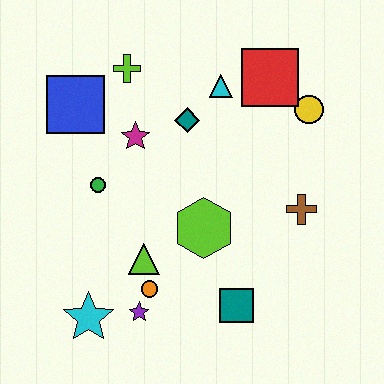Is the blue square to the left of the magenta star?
Yes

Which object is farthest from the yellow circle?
The cyan star is farthest from the yellow circle.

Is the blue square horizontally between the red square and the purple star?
No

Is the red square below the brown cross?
No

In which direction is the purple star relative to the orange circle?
The purple star is below the orange circle.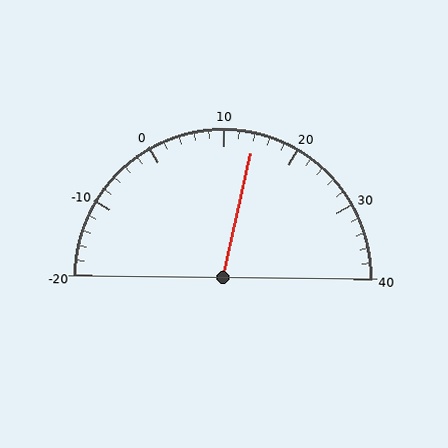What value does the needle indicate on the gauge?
The needle indicates approximately 14.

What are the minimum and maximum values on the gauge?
The gauge ranges from -20 to 40.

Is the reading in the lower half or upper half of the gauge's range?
The reading is in the upper half of the range (-20 to 40).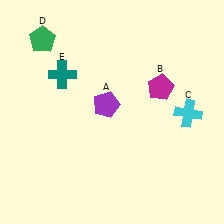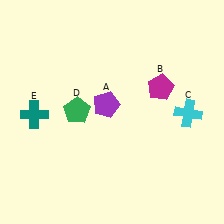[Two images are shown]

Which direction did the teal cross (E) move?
The teal cross (E) moved down.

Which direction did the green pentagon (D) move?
The green pentagon (D) moved down.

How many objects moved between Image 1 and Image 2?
2 objects moved between the two images.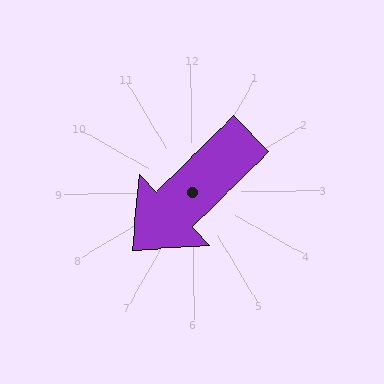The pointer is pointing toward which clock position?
Roughly 8 o'clock.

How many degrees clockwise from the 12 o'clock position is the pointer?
Approximately 226 degrees.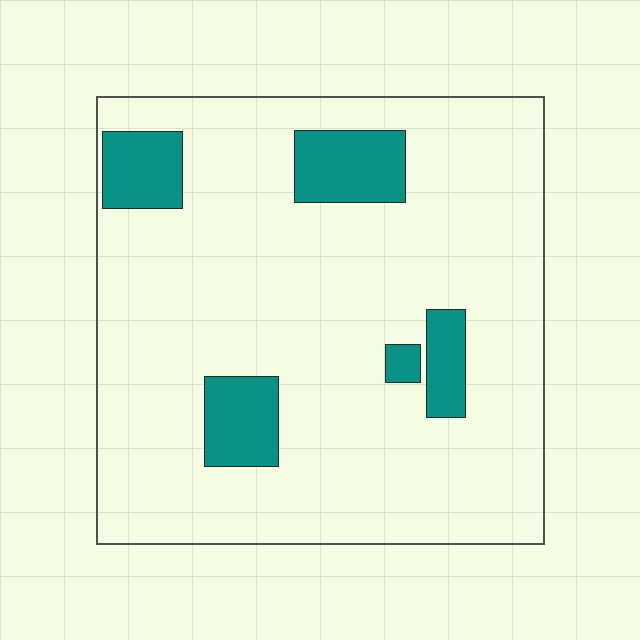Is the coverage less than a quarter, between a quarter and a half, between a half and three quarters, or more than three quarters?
Less than a quarter.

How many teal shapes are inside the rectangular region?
5.